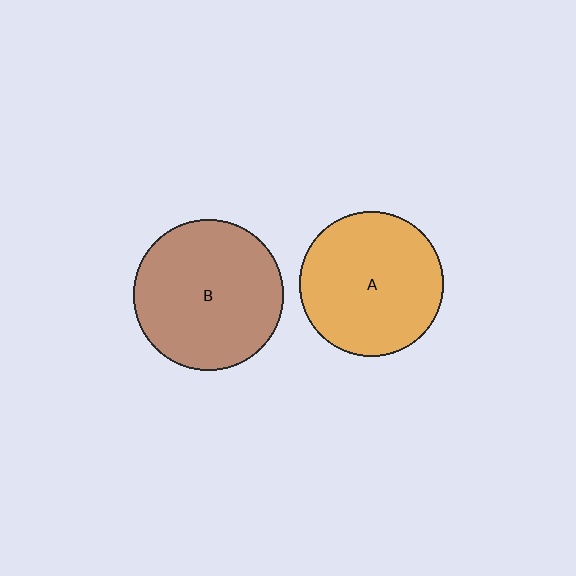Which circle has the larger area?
Circle B (brown).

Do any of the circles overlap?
No, none of the circles overlap.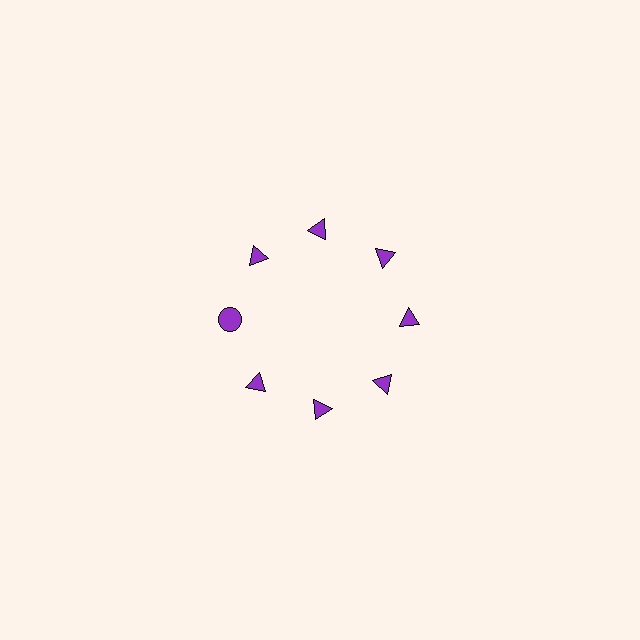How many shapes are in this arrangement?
There are 8 shapes arranged in a ring pattern.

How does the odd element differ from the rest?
It has a different shape: circle instead of triangle.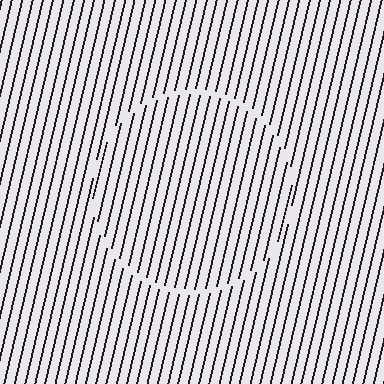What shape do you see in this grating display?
An illusory circle. The interior of the shape contains the same grating, shifted by half a period — the contour is defined by the phase discontinuity where line-ends from the inner and outer gratings abut.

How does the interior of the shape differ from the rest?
The interior of the shape contains the same grating, shifted by half a period — the contour is defined by the phase discontinuity where line-ends from the inner and outer gratings abut.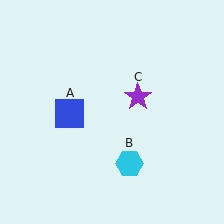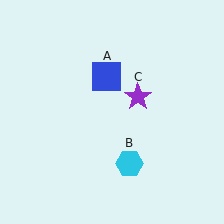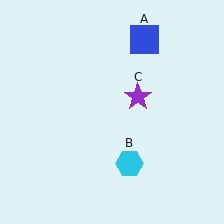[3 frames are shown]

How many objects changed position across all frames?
1 object changed position: blue square (object A).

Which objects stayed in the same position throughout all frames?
Cyan hexagon (object B) and purple star (object C) remained stationary.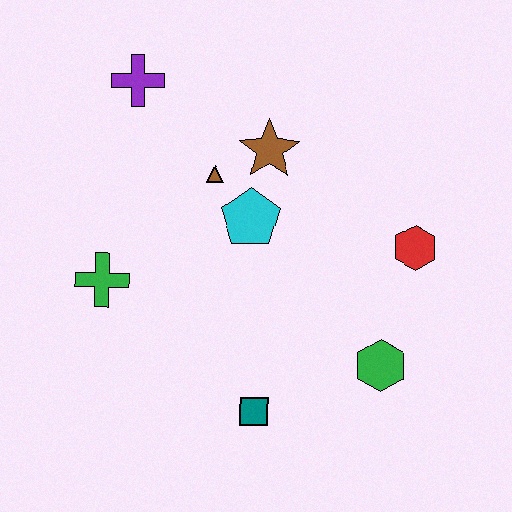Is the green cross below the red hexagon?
Yes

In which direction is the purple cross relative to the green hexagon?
The purple cross is above the green hexagon.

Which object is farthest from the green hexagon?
The purple cross is farthest from the green hexagon.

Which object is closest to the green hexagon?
The red hexagon is closest to the green hexagon.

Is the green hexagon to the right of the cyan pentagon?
Yes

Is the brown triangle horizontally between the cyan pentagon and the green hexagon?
No